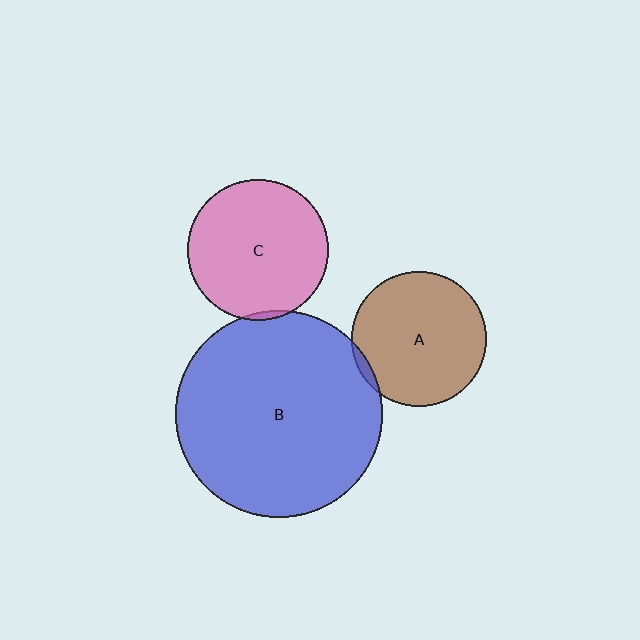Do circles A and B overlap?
Yes.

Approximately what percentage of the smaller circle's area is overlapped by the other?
Approximately 5%.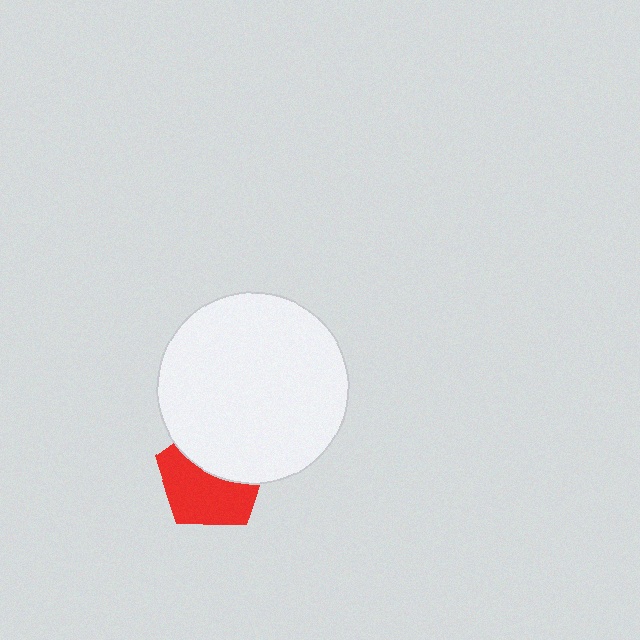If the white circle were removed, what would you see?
You would see the complete red pentagon.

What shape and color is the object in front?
The object in front is a white circle.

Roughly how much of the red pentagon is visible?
About half of it is visible (roughly 57%).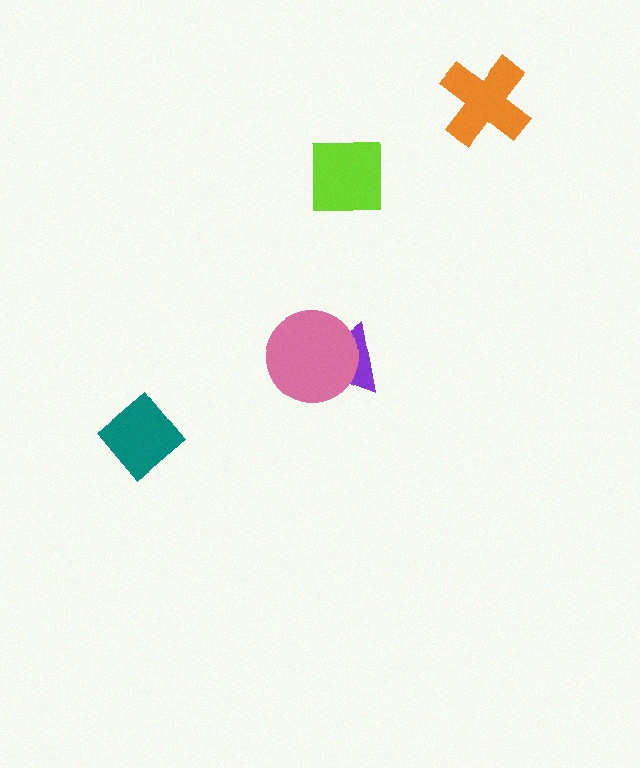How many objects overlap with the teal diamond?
0 objects overlap with the teal diamond.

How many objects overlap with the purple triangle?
1 object overlaps with the purple triangle.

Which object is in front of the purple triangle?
The pink circle is in front of the purple triangle.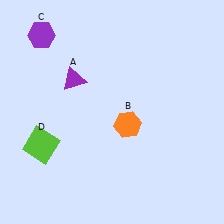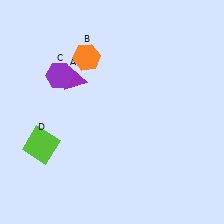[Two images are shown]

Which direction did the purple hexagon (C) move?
The purple hexagon (C) moved down.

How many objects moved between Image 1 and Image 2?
2 objects moved between the two images.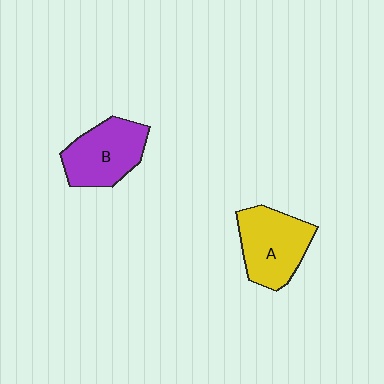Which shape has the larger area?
Shape A (yellow).